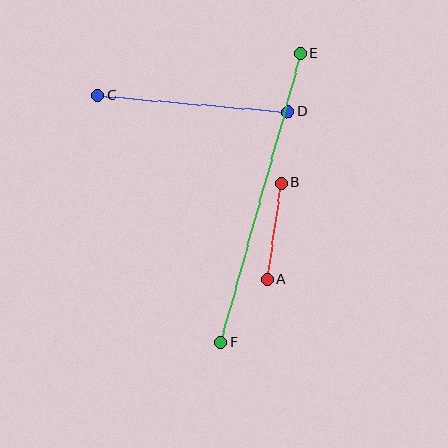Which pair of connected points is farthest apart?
Points E and F are farthest apart.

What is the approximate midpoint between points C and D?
The midpoint is at approximately (193, 104) pixels.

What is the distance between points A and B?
The distance is approximately 97 pixels.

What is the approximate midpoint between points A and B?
The midpoint is at approximately (275, 231) pixels.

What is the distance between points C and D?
The distance is approximately 191 pixels.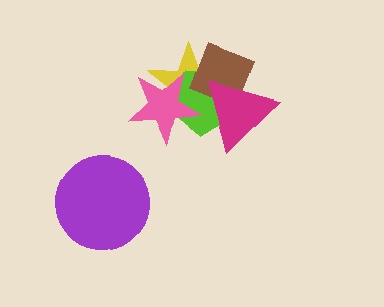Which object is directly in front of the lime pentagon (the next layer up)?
The brown diamond is directly in front of the lime pentagon.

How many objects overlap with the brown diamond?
3 objects overlap with the brown diamond.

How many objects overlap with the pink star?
2 objects overlap with the pink star.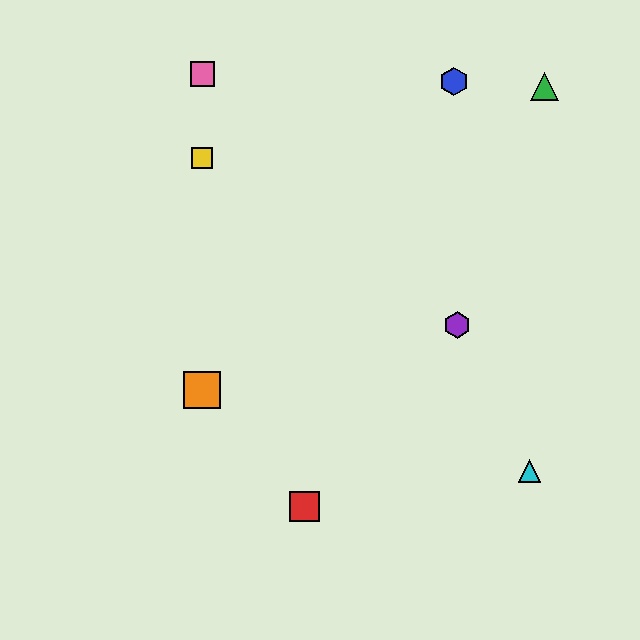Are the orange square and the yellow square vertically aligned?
Yes, both are at x≈202.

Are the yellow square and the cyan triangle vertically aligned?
No, the yellow square is at x≈202 and the cyan triangle is at x≈530.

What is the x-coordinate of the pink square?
The pink square is at x≈202.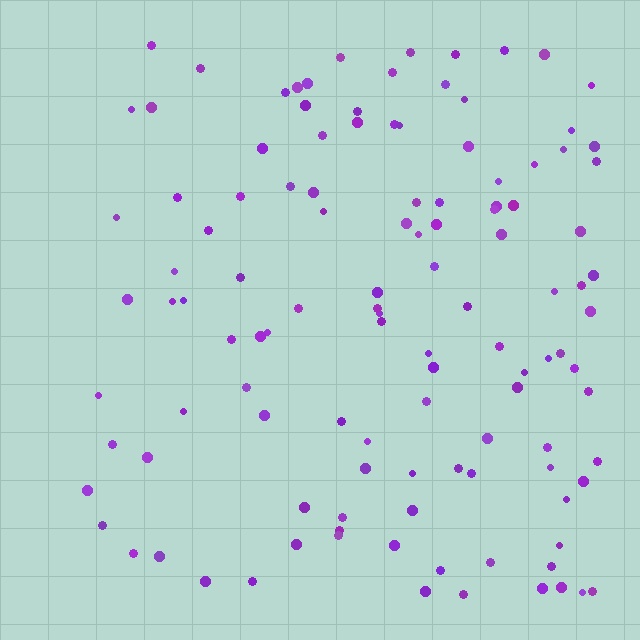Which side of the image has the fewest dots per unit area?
The left.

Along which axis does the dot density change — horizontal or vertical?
Horizontal.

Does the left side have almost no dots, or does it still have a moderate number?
Still a moderate number, just noticeably fewer than the right.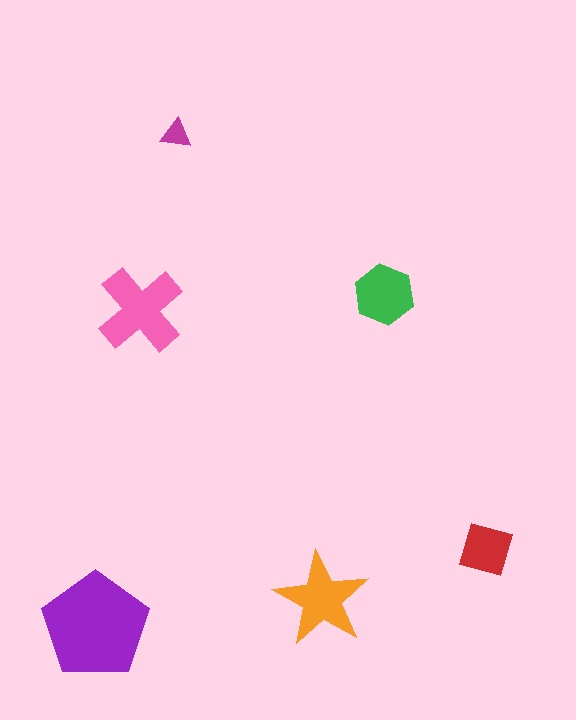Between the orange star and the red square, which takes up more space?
The orange star.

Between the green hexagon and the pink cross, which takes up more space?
The pink cross.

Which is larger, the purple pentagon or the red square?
The purple pentagon.